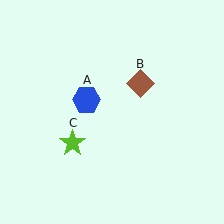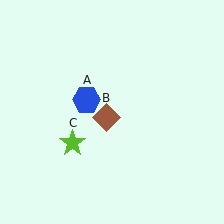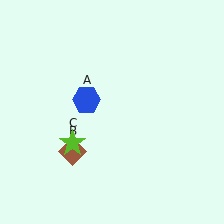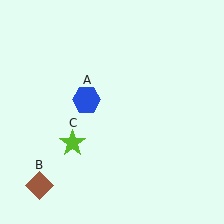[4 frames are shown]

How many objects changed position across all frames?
1 object changed position: brown diamond (object B).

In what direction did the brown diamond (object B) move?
The brown diamond (object B) moved down and to the left.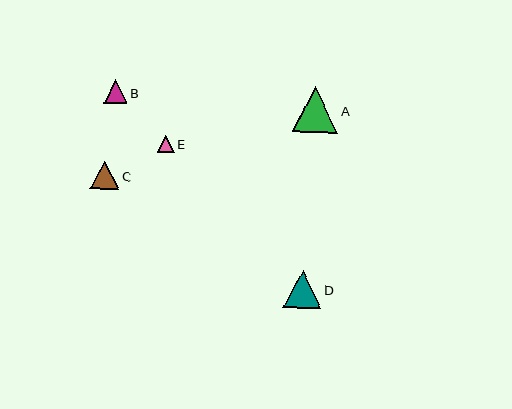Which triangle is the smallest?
Triangle E is the smallest with a size of approximately 17 pixels.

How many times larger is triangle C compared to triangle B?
Triangle C is approximately 1.2 times the size of triangle B.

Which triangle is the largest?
Triangle A is the largest with a size of approximately 46 pixels.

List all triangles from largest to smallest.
From largest to smallest: A, D, C, B, E.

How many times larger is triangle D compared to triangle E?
Triangle D is approximately 2.3 times the size of triangle E.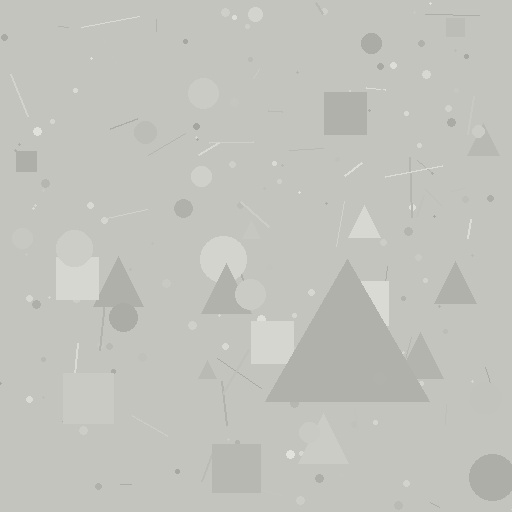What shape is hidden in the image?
A triangle is hidden in the image.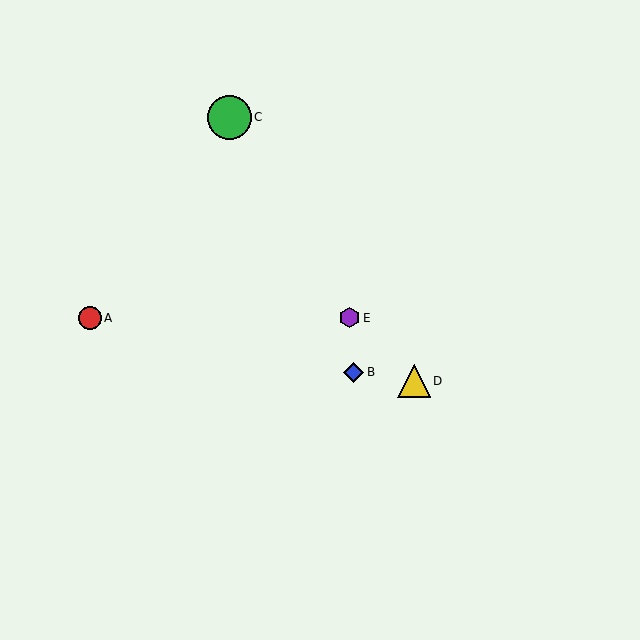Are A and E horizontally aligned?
Yes, both are at y≈318.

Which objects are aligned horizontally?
Objects A, E are aligned horizontally.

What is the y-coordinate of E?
Object E is at y≈318.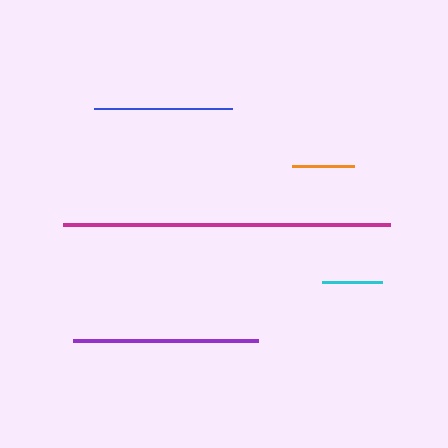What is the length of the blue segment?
The blue segment is approximately 138 pixels long.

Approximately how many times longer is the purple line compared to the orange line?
The purple line is approximately 3.0 times the length of the orange line.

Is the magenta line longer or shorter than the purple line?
The magenta line is longer than the purple line.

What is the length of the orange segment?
The orange segment is approximately 62 pixels long.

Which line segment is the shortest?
The cyan line is the shortest at approximately 60 pixels.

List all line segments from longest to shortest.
From longest to shortest: magenta, purple, blue, orange, cyan.